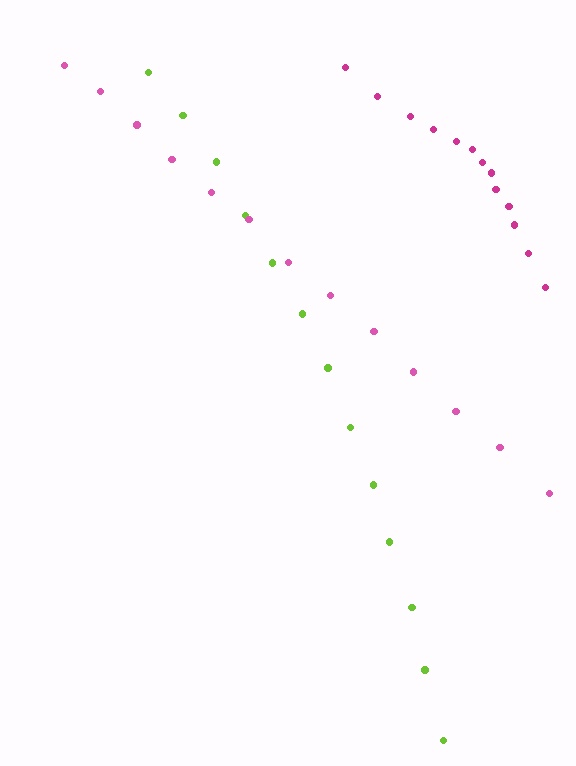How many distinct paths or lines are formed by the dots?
There are 3 distinct paths.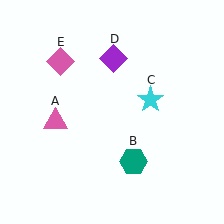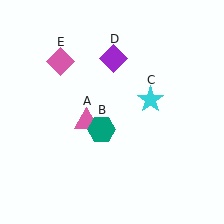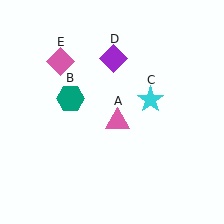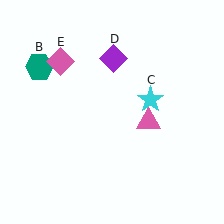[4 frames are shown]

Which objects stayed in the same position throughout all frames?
Cyan star (object C) and purple diamond (object D) and pink diamond (object E) remained stationary.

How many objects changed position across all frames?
2 objects changed position: pink triangle (object A), teal hexagon (object B).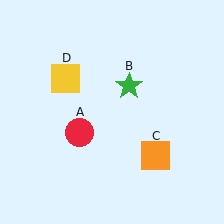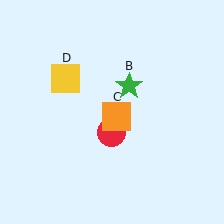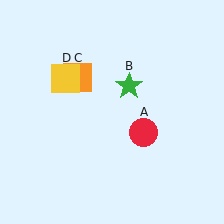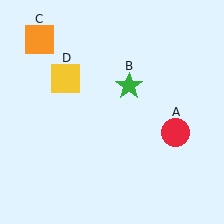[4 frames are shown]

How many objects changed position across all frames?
2 objects changed position: red circle (object A), orange square (object C).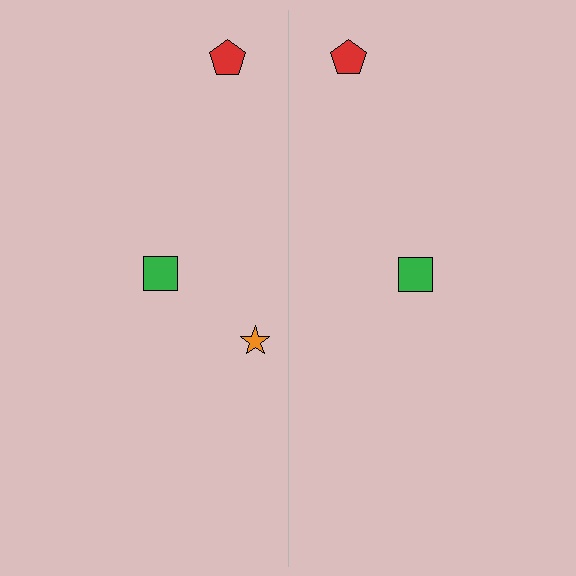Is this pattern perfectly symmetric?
No, the pattern is not perfectly symmetric. A orange star is missing from the right side.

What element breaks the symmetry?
A orange star is missing from the right side.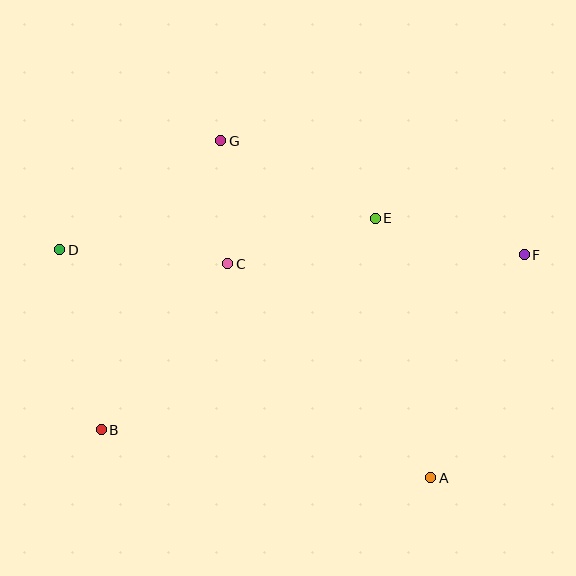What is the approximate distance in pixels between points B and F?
The distance between B and F is approximately 458 pixels.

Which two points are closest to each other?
Points C and G are closest to each other.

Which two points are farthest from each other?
Points D and F are farthest from each other.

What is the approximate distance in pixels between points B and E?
The distance between B and E is approximately 346 pixels.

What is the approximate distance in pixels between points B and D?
The distance between B and D is approximately 184 pixels.